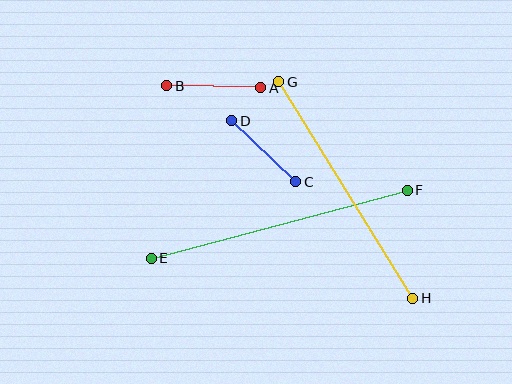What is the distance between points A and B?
The distance is approximately 94 pixels.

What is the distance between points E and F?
The distance is approximately 265 pixels.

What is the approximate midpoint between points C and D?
The midpoint is at approximately (264, 151) pixels.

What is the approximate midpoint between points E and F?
The midpoint is at approximately (279, 224) pixels.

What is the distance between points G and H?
The distance is approximately 254 pixels.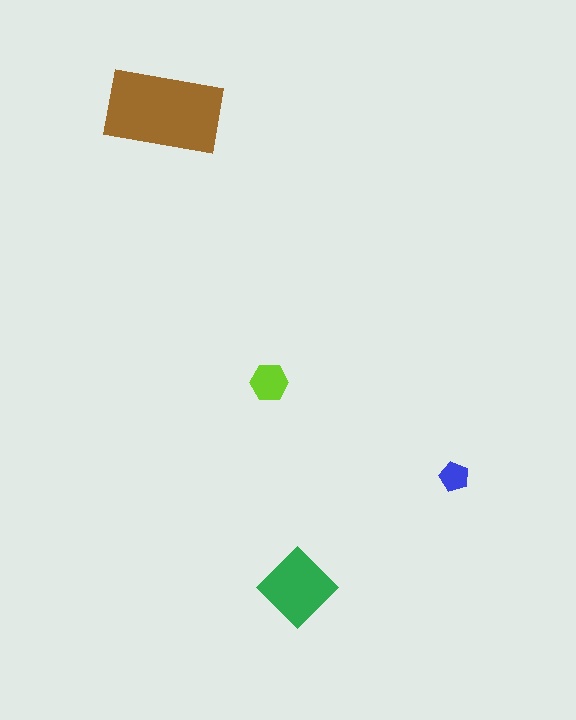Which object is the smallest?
The blue pentagon.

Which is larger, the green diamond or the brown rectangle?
The brown rectangle.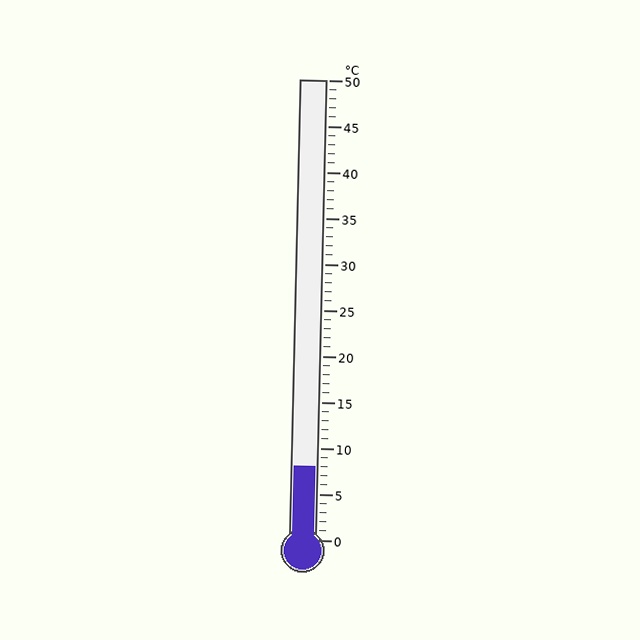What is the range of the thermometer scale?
The thermometer scale ranges from 0°C to 50°C.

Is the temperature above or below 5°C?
The temperature is above 5°C.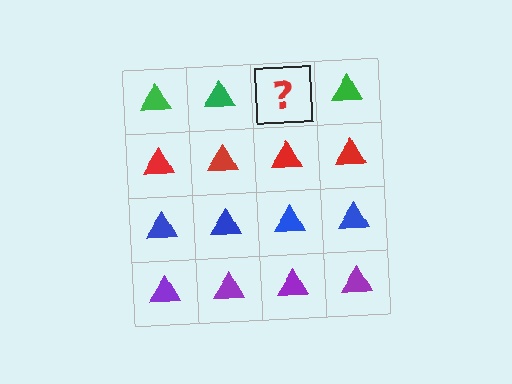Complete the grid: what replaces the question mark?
The question mark should be replaced with a green triangle.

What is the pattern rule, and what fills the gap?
The rule is that each row has a consistent color. The gap should be filled with a green triangle.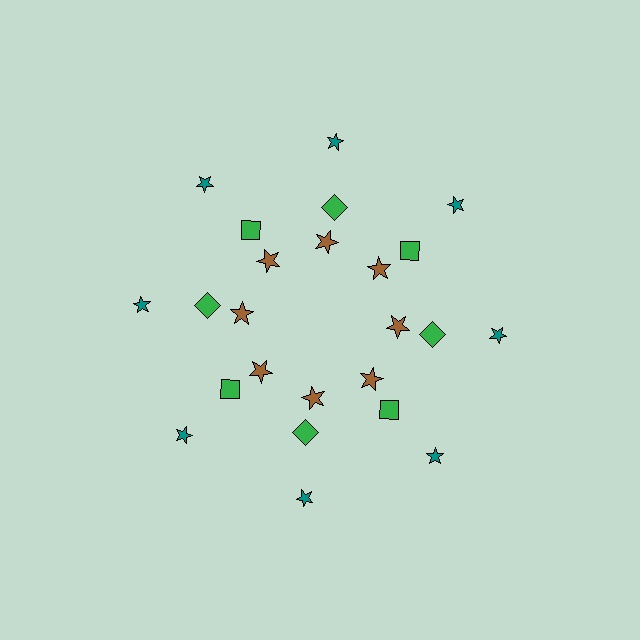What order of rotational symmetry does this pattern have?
This pattern has 8-fold rotational symmetry.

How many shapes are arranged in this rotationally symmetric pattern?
There are 24 shapes, arranged in 8 groups of 3.